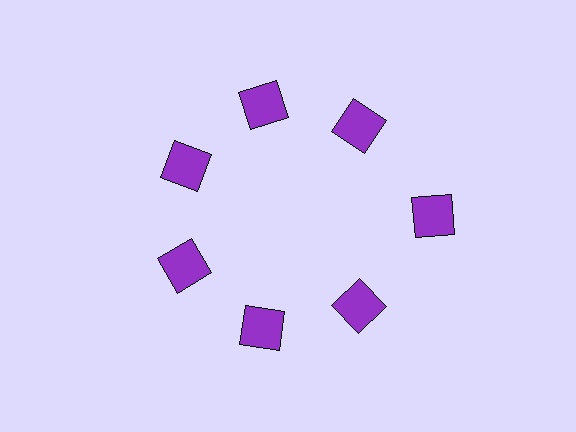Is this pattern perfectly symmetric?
No. The 7 purple squares are arranged in a ring, but one element near the 3 o'clock position is pushed outward from the center, breaking the 7-fold rotational symmetry.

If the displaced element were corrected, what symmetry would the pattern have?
It would have 7-fold rotational symmetry — the pattern would map onto itself every 51 degrees.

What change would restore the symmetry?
The symmetry would be restored by moving it inward, back onto the ring so that all 7 squares sit at equal angles and equal distance from the center.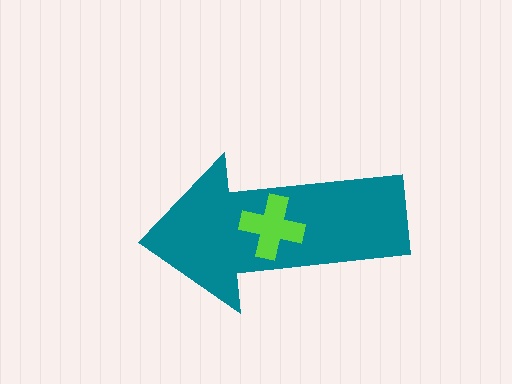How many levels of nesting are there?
2.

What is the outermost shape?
The teal arrow.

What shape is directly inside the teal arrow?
The lime cross.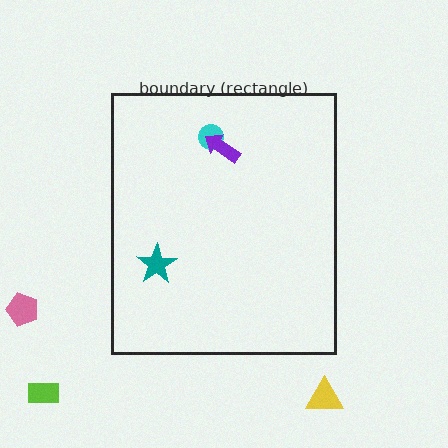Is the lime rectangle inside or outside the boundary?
Outside.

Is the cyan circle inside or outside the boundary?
Inside.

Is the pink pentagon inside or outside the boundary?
Outside.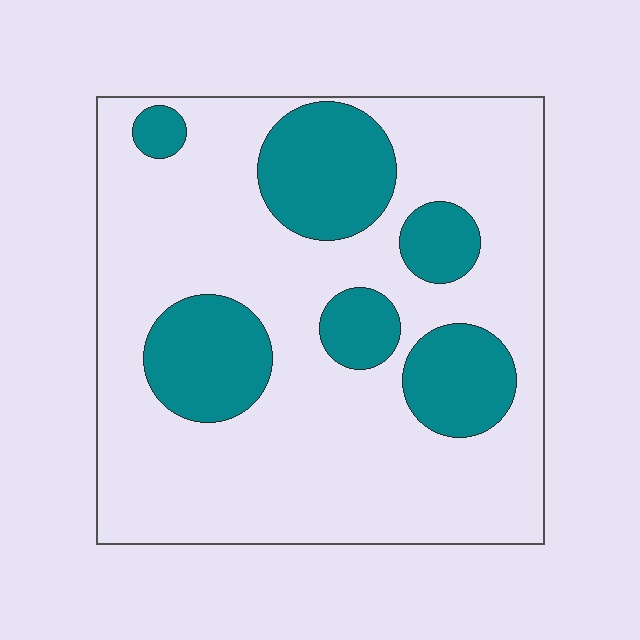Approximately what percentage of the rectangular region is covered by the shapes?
Approximately 25%.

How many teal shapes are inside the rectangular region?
6.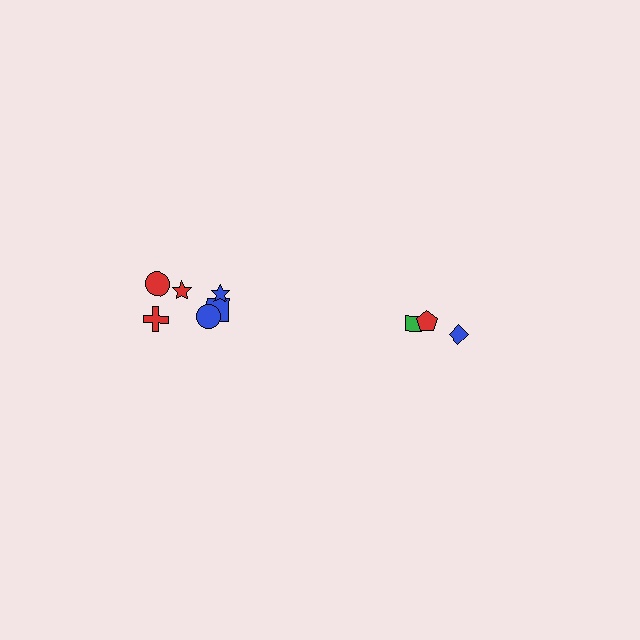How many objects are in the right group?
There are 3 objects.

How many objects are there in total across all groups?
There are 9 objects.